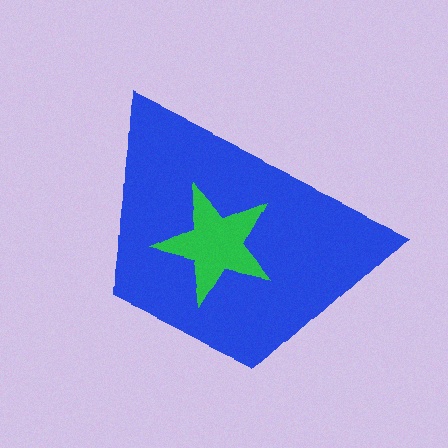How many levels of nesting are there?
2.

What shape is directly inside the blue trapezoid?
The green star.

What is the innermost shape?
The green star.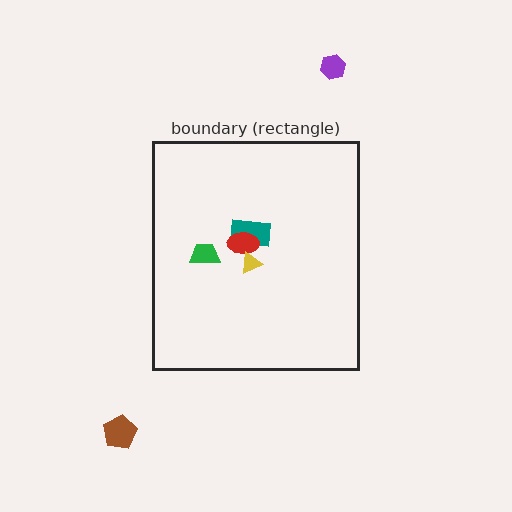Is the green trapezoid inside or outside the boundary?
Inside.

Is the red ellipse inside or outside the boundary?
Inside.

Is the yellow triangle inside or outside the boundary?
Inside.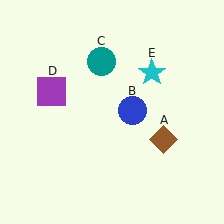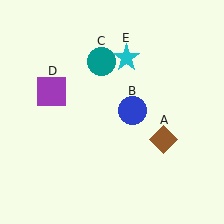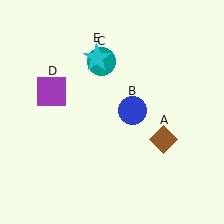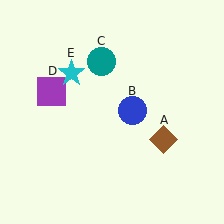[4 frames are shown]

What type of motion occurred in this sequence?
The cyan star (object E) rotated counterclockwise around the center of the scene.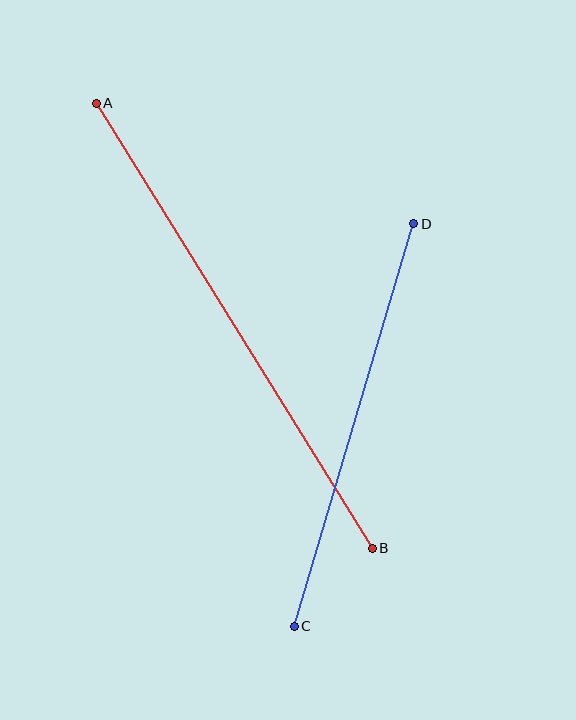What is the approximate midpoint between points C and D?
The midpoint is at approximately (354, 425) pixels.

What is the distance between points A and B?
The distance is approximately 523 pixels.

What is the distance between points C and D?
The distance is approximately 420 pixels.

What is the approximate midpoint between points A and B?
The midpoint is at approximately (234, 326) pixels.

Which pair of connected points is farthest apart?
Points A and B are farthest apart.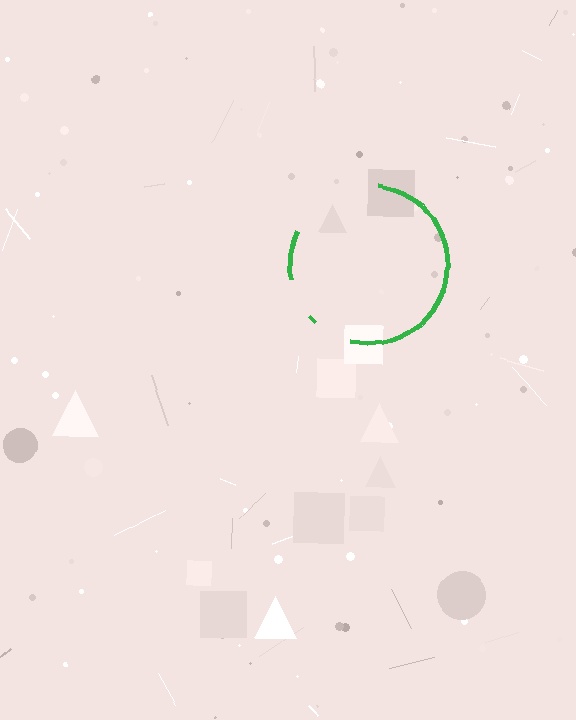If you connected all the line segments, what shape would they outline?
They would outline a circle.